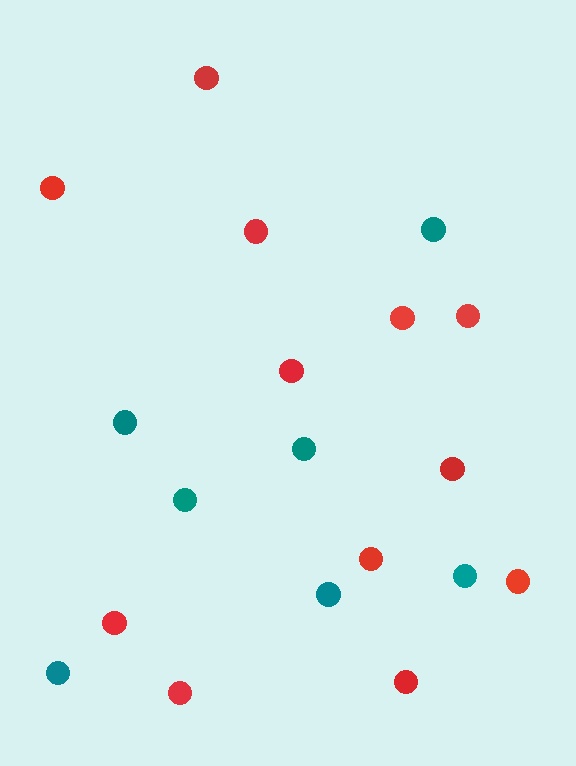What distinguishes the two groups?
There are 2 groups: one group of red circles (12) and one group of teal circles (7).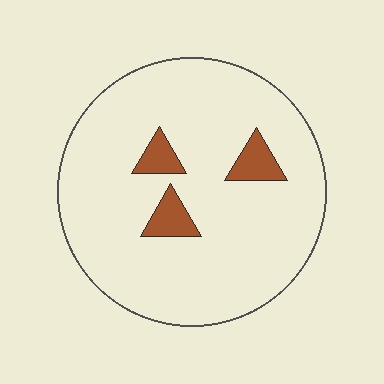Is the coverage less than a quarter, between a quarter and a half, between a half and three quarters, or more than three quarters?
Less than a quarter.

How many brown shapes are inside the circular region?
3.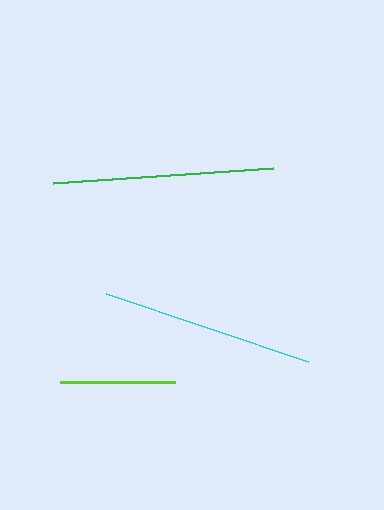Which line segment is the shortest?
The lime line is the shortest at approximately 115 pixels.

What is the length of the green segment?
The green segment is approximately 221 pixels long.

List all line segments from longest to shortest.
From longest to shortest: green, cyan, lime.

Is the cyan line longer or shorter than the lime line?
The cyan line is longer than the lime line.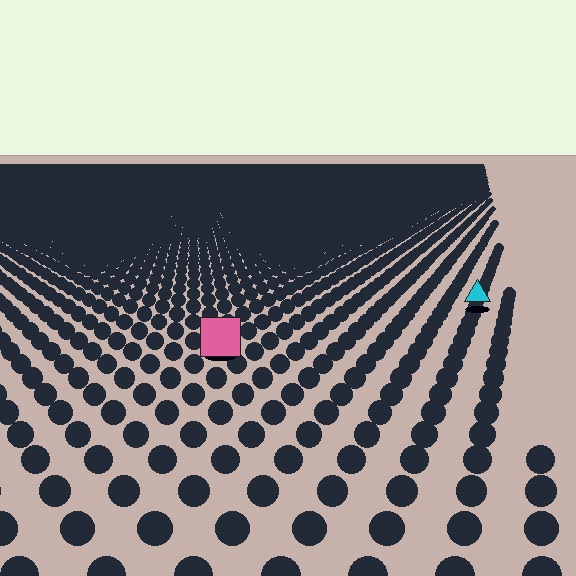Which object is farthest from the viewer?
The cyan triangle is farthest from the viewer. It appears smaller and the ground texture around it is denser.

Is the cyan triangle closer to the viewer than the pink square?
No. The pink square is closer — you can tell from the texture gradient: the ground texture is coarser near it.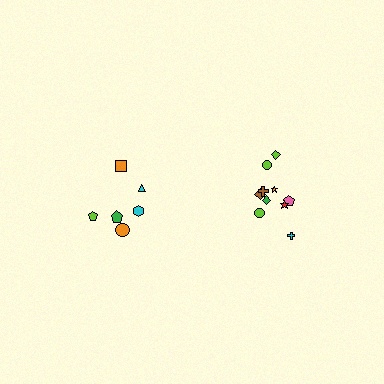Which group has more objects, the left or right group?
The right group.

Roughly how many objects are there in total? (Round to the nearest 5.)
Roughly 15 objects in total.